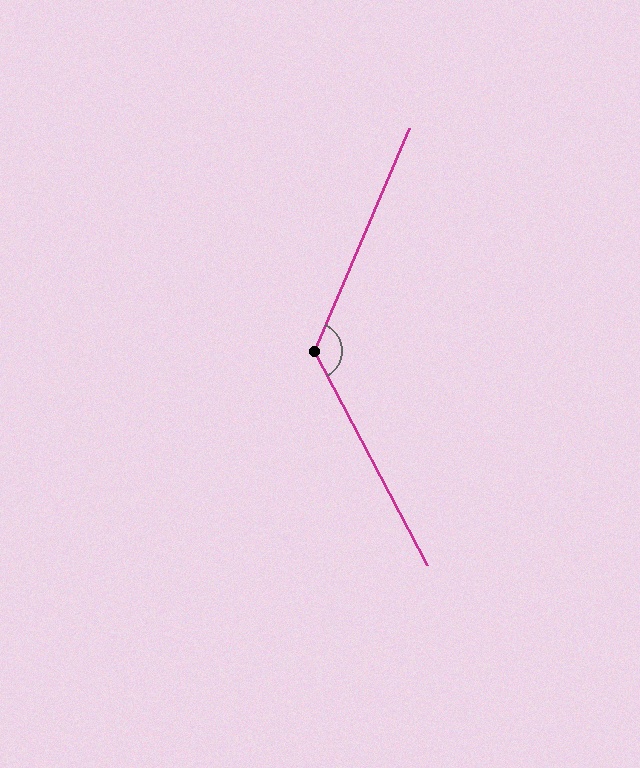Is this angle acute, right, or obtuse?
It is obtuse.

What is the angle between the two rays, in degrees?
Approximately 129 degrees.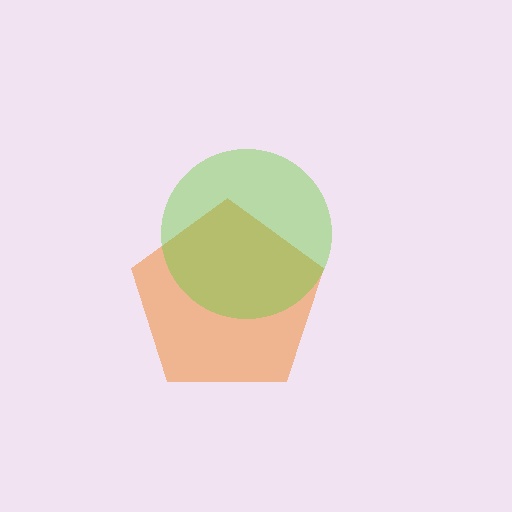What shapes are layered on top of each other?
The layered shapes are: an orange pentagon, a lime circle.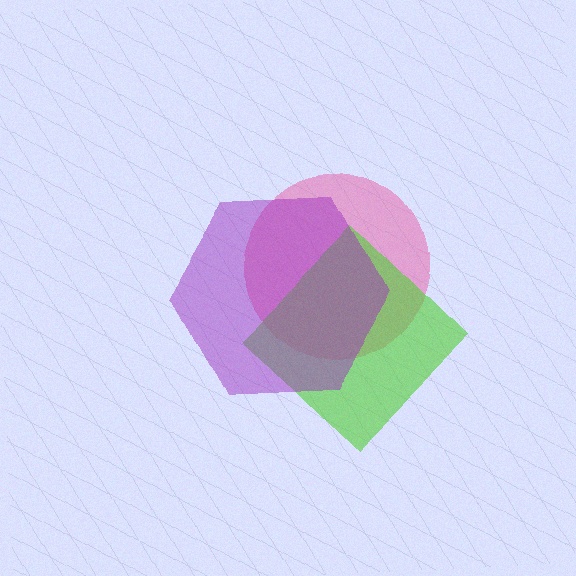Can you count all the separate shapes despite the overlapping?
Yes, there are 3 separate shapes.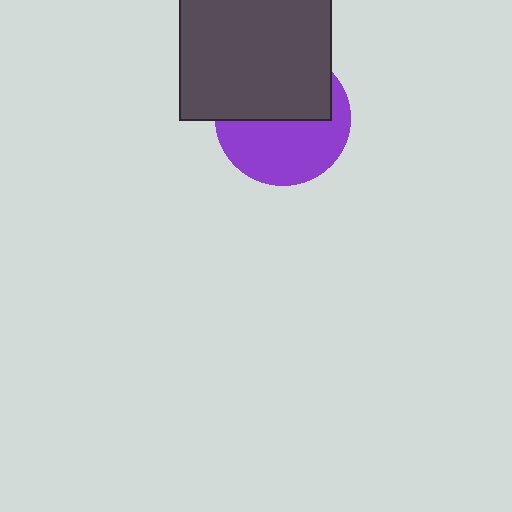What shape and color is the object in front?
The object in front is a dark gray square.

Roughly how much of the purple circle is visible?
About half of it is visible (roughly 52%).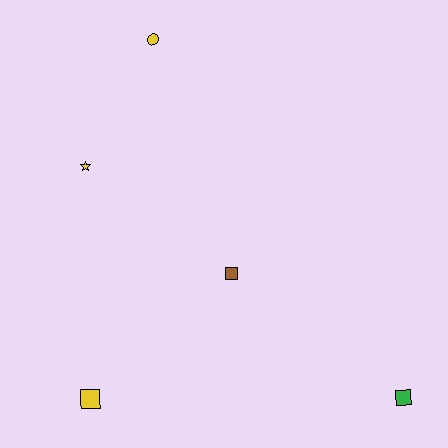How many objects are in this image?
There are 5 objects.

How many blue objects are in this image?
There are no blue objects.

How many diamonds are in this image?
There are no diamonds.